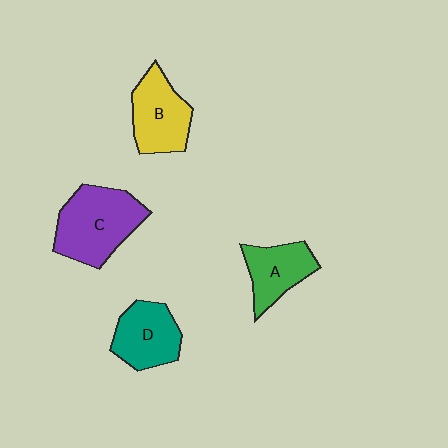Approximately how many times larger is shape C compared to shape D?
Approximately 1.4 times.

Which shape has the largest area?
Shape C (purple).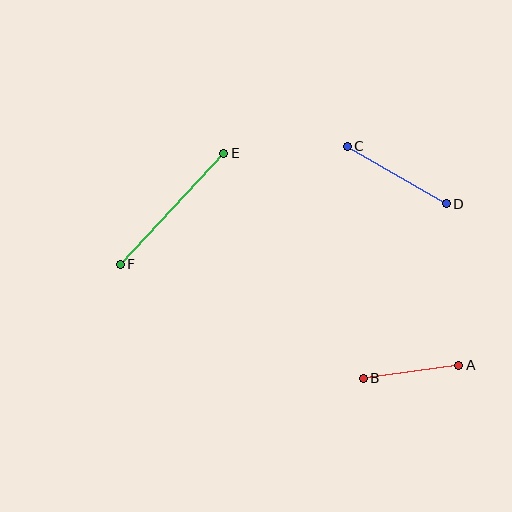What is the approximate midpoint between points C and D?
The midpoint is at approximately (397, 175) pixels.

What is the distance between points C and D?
The distance is approximately 114 pixels.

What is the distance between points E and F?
The distance is approximately 152 pixels.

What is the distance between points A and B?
The distance is approximately 96 pixels.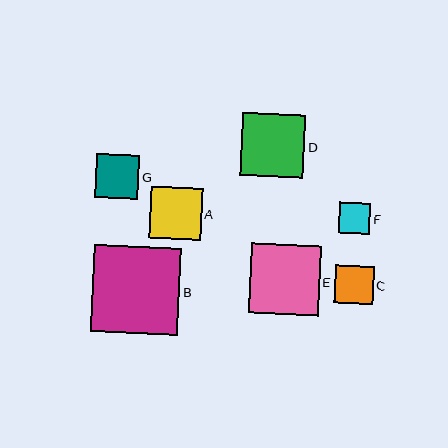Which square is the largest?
Square B is the largest with a size of approximately 87 pixels.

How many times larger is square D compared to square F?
Square D is approximately 2.0 times the size of square F.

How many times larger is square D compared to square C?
Square D is approximately 1.6 times the size of square C.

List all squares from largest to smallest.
From largest to smallest: B, E, D, A, G, C, F.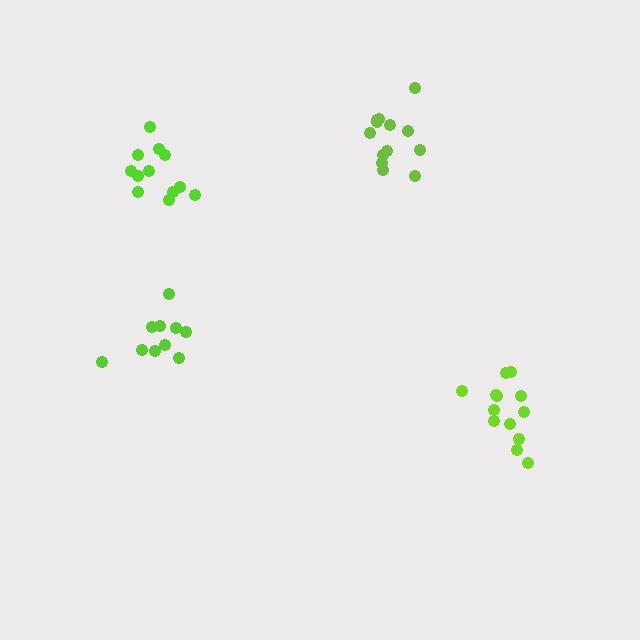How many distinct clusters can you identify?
There are 4 distinct clusters.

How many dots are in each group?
Group 1: 13 dots, Group 2: 10 dots, Group 3: 13 dots, Group 4: 12 dots (48 total).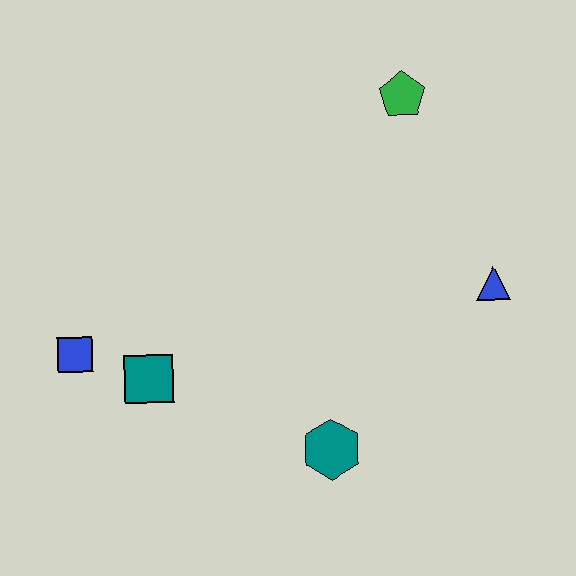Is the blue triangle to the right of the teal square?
Yes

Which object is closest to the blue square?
The teal square is closest to the blue square.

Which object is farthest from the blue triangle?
The blue square is farthest from the blue triangle.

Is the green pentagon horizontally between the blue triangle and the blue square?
Yes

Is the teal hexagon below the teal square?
Yes